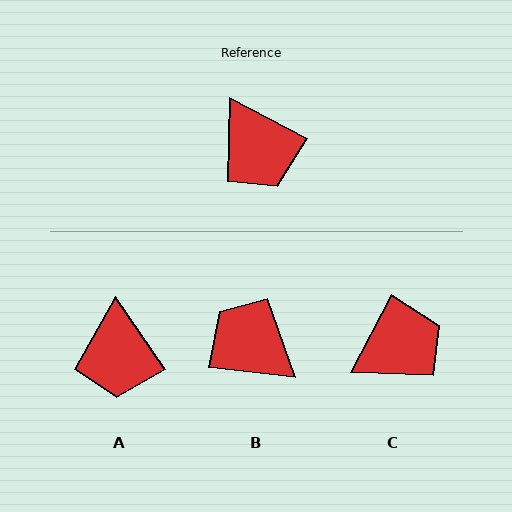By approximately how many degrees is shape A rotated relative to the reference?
Approximately 28 degrees clockwise.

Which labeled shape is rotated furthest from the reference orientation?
B, about 159 degrees away.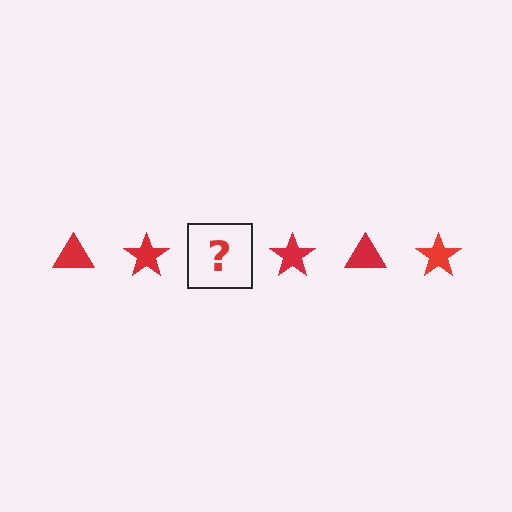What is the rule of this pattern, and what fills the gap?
The rule is that the pattern cycles through triangle, star shapes in red. The gap should be filled with a red triangle.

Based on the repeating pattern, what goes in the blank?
The blank should be a red triangle.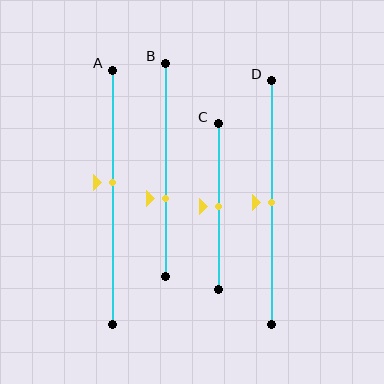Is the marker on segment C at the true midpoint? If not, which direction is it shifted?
Yes, the marker on segment C is at the true midpoint.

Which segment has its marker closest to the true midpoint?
Segment C has its marker closest to the true midpoint.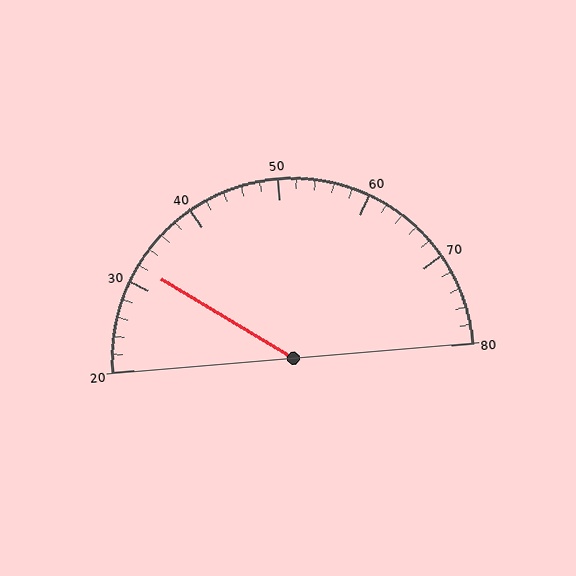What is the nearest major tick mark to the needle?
The nearest major tick mark is 30.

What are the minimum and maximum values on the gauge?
The gauge ranges from 20 to 80.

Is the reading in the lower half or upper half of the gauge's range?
The reading is in the lower half of the range (20 to 80).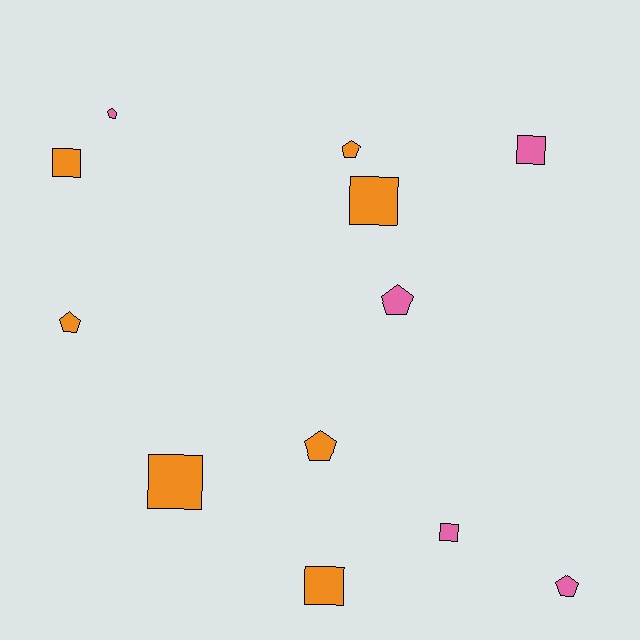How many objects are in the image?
There are 12 objects.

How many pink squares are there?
There are 2 pink squares.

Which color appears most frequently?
Orange, with 7 objects.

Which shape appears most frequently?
Pentagon, with 6 objects.